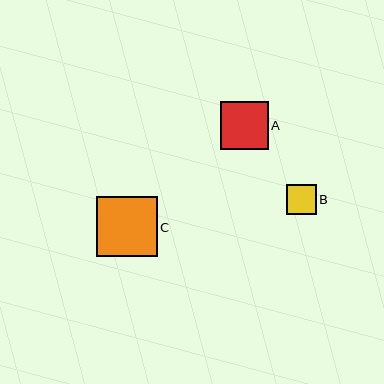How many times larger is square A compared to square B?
Square A is approximately 1.6 times the size of square B.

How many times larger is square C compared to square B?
Square C is approximately 2.1 times the size of square B.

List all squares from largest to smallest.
From largest to smallest: C, A, B.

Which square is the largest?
Square C is the largest with a size of approximately 61 pixels.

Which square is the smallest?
Square B is the smallest with a size of approximately 29 pixels.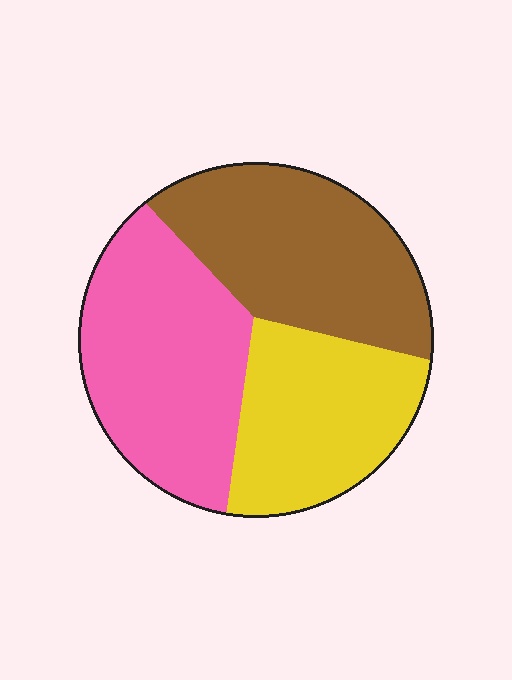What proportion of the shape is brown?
Brown covers around 35% of the shape.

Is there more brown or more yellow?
Brown.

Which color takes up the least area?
Yellow, at roughly 30%.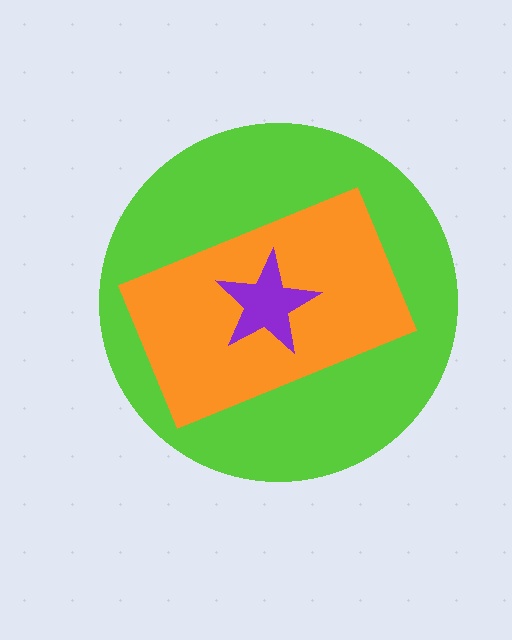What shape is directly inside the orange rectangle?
The purple star.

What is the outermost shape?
The lime circle.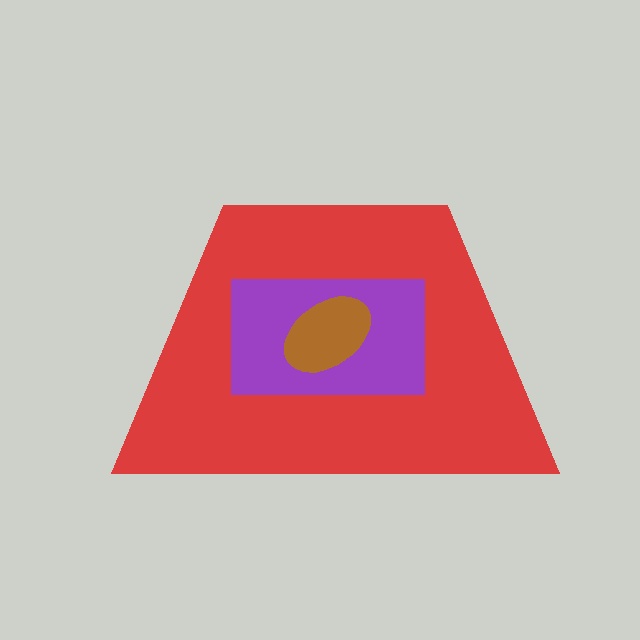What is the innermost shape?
The brown ellipse.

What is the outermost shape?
The red trapezoid.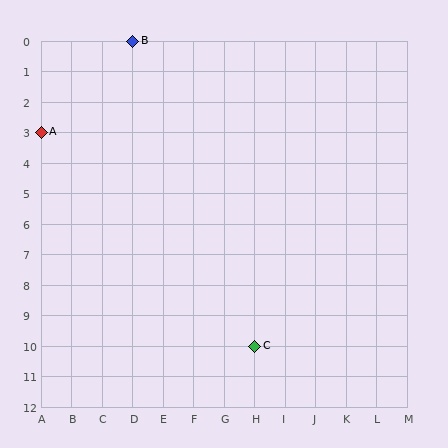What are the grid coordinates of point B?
Point B is at grid coordinates (D, 0).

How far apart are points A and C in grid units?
Points A and C are 7 columns and 7 rows apart (about 9.9 grid units diagonally).